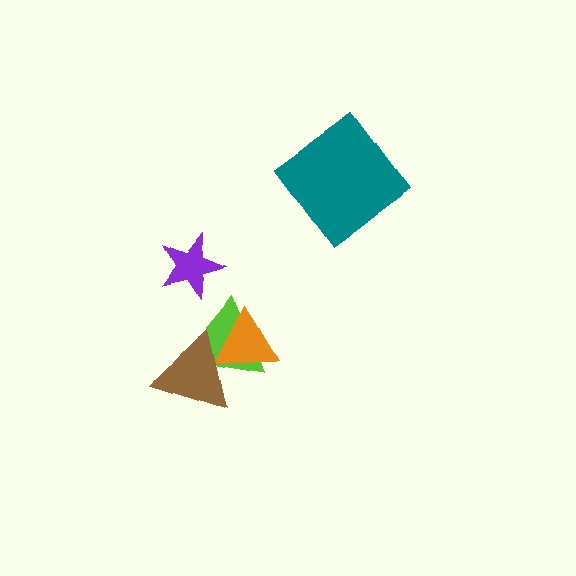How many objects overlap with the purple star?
0 objects overlap with the purple star.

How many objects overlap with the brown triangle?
2 objects overlap with the brown triangle.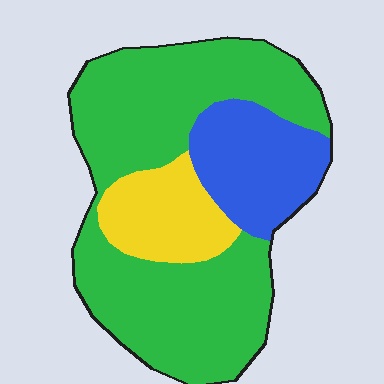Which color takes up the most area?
Green, at roughly 65%.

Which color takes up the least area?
Yellow, at roughly 15%.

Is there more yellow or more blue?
Blue.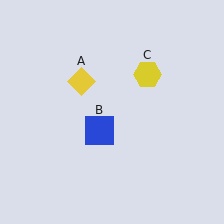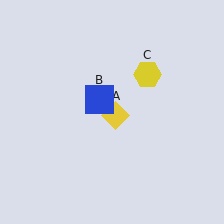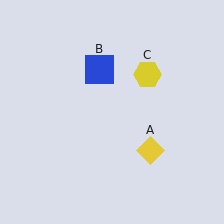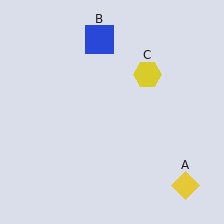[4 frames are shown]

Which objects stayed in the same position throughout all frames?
Yellow hexagon (object C) remained stationary.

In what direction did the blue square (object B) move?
The blue square (object B) moved up.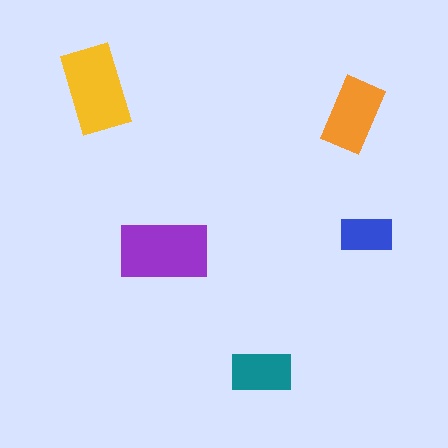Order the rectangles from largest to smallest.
the purple one, the yellow one, the orange one, the teal one, the blue one.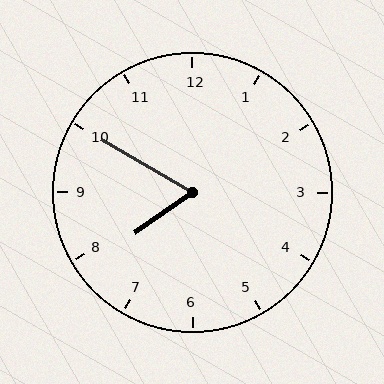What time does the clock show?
7:50.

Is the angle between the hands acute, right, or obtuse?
It is acute.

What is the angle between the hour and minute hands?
Approximately 65 degrees.